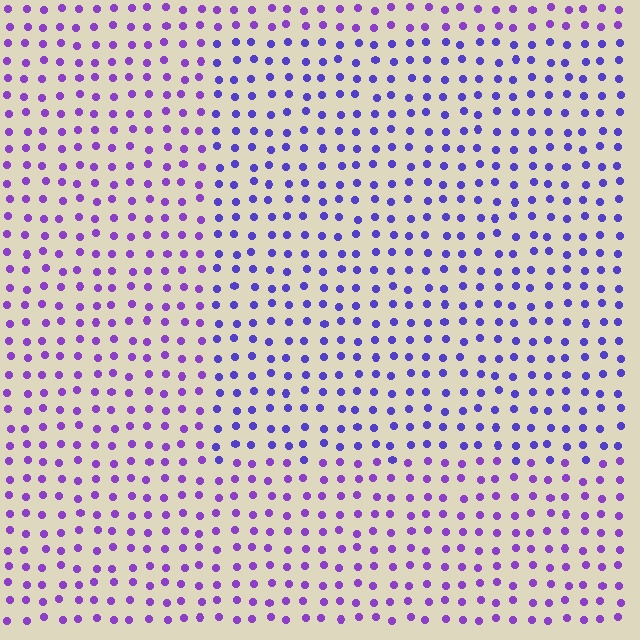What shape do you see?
I see a rectangle.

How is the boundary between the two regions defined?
The boundary is defined purely by a slight shift in hue (about 25 degrees). Spacing, size, and orientation are identical on both sides.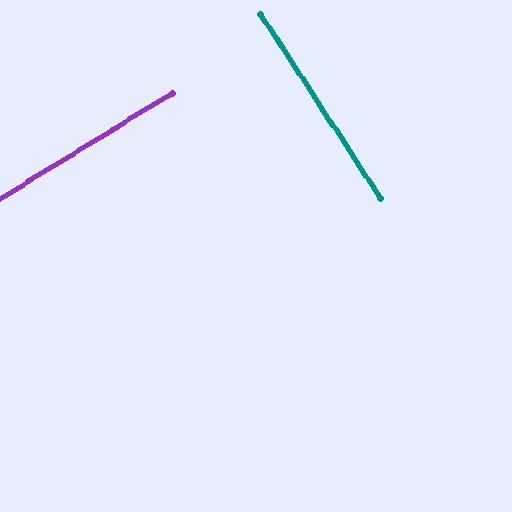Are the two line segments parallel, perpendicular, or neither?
Perpendicular — they meet at approximately 88°.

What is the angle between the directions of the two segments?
Approximately 88 degrees.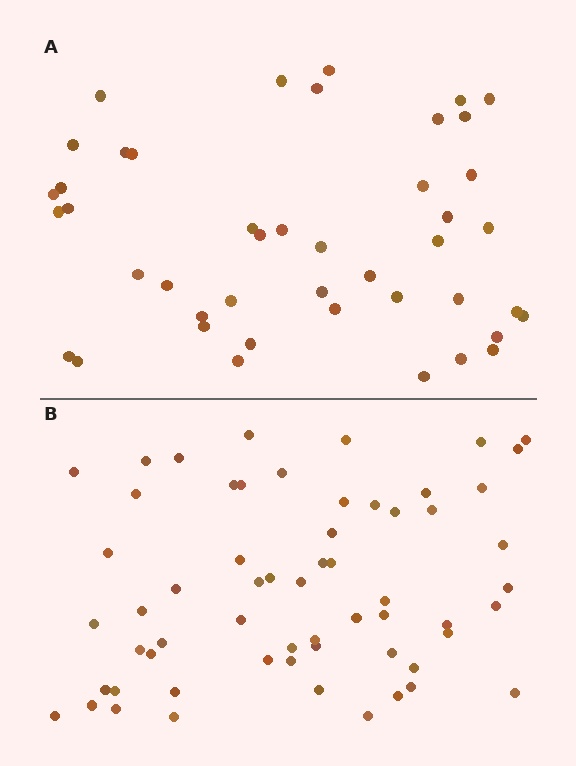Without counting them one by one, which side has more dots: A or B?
Region B (the bottom region) has more dots.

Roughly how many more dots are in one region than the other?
Region B has approximately 15 more dots than region A.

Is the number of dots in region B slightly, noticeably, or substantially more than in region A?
Region B has noticeably more, but not dramatically so. The ratio is roughly 1.4 to 1.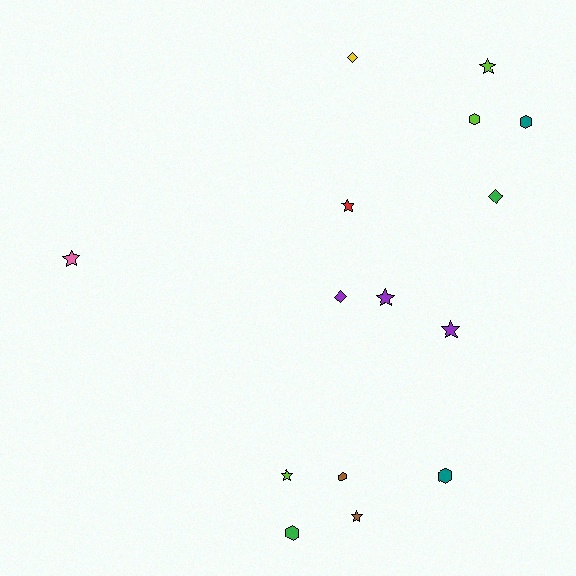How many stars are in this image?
There are 7 stars.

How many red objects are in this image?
There is 1 red object.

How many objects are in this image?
There are 15 objects.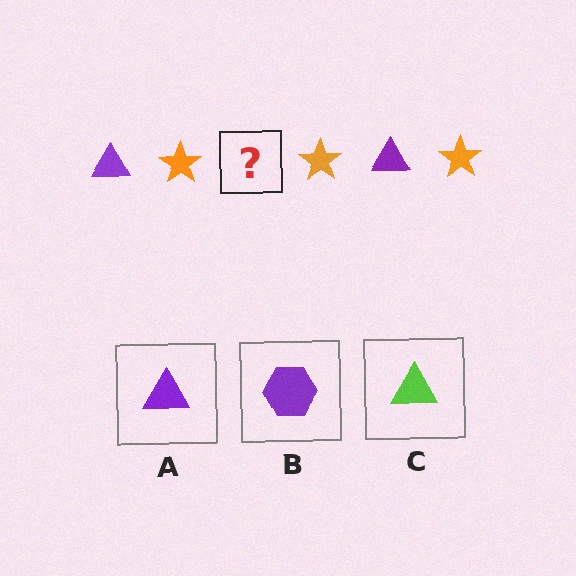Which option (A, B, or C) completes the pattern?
A.